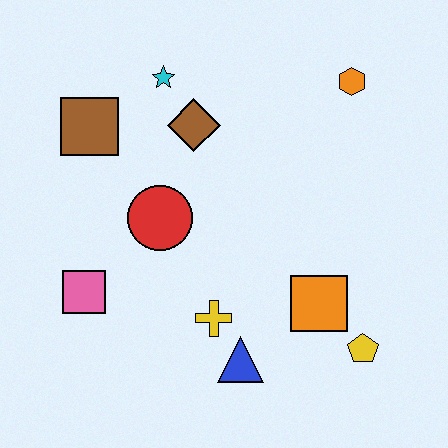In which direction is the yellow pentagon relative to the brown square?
The yellow pentagon is to the right of the brown square.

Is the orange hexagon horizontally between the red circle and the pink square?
No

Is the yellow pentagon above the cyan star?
No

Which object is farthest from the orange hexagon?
The pink square is farthest from the orange hexagon.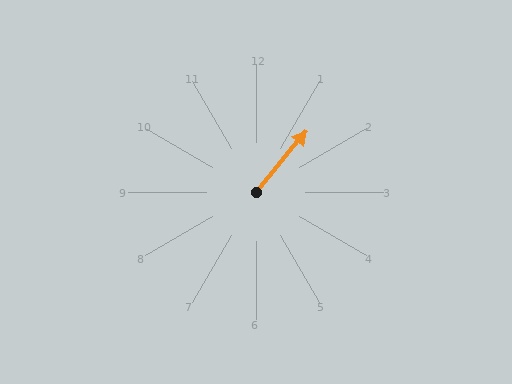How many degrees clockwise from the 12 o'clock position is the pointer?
Approximately 40 degrees.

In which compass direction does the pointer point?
Northeast.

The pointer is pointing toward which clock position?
Roughly 1 o'clock.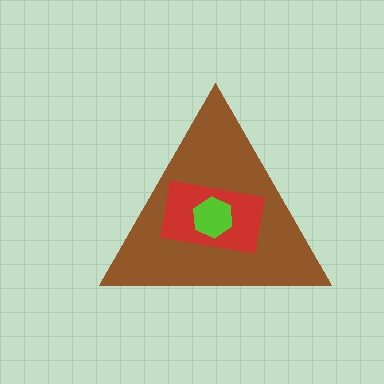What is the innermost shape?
The lime hexagon.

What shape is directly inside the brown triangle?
The red rectangle.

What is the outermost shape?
The brown triangle.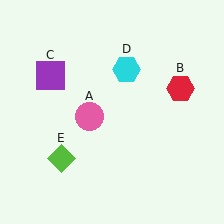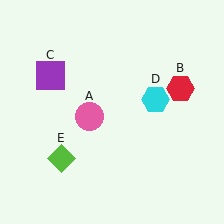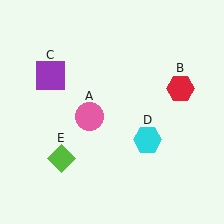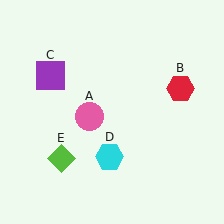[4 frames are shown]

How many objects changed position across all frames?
1 object changed position: cyan hexagon (object D).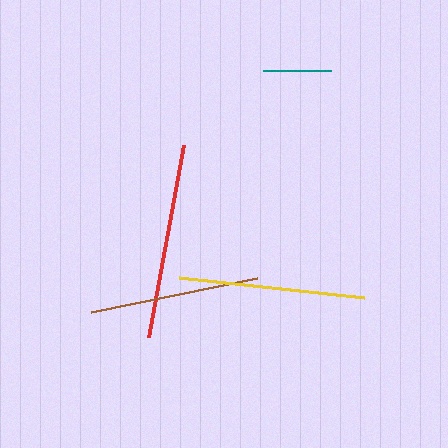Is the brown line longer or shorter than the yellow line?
The yellow line is longer than the brown line.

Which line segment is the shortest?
The teal line is the shortest at approximately 68 pixels.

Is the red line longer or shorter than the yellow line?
The red line is longer than the yellow line.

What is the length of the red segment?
The red segment is approximately 194 pixels long.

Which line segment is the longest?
The red line is the longest at approximately 194 pixels.